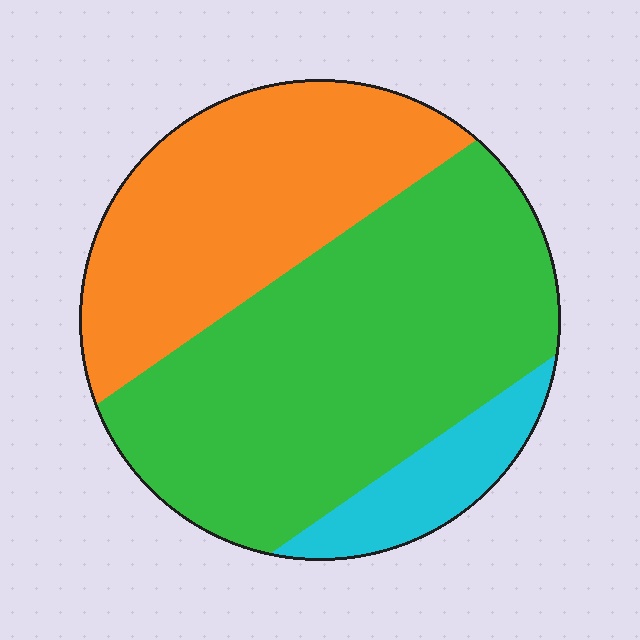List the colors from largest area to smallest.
From largest to smallest: green, orange, cyan.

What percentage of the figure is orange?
Orange takes up between a third and a half of the figure.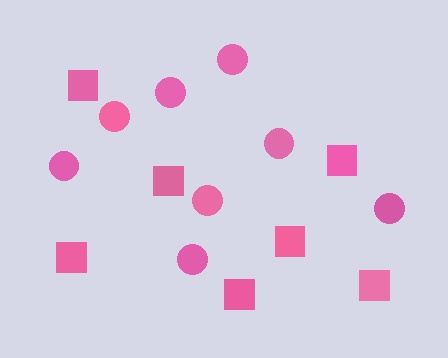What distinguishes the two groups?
There are 2 groups: one group of squares (7) and one group of circles (8).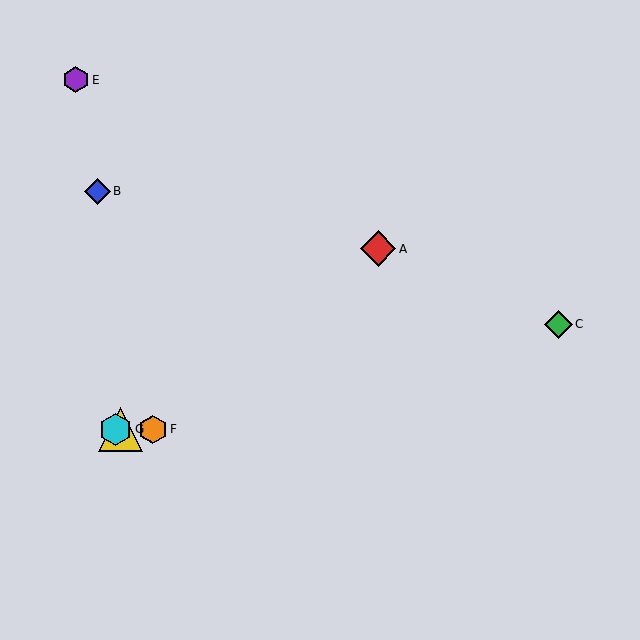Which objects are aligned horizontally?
Objects D, F, G are aligned horizontally.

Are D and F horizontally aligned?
Yes, both are at y≈429.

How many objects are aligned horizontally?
3 objects (D, F, G) are aligned horizontally.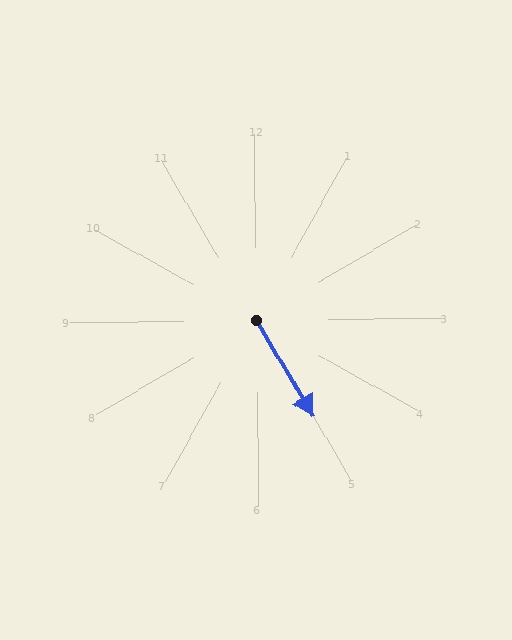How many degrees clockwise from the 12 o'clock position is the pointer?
Approximately 150 degrees.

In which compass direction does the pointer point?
Southeast.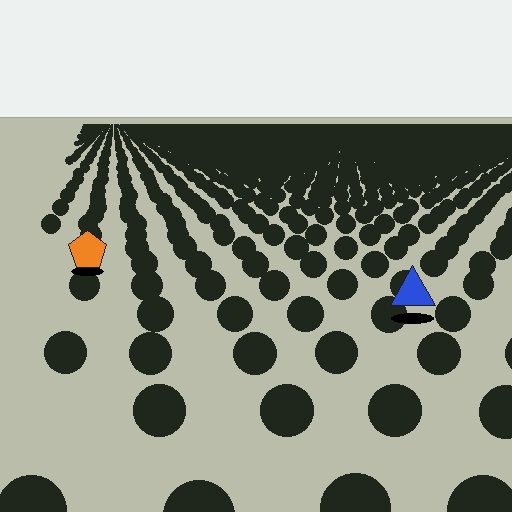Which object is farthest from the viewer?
The orange pentagon is farthest from the viewer. It appears smaller and the ground texture around it is denser.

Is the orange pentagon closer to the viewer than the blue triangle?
No. The blue triangle is closer — you can tell from the texture gradient: the ground texture is coarser near it.